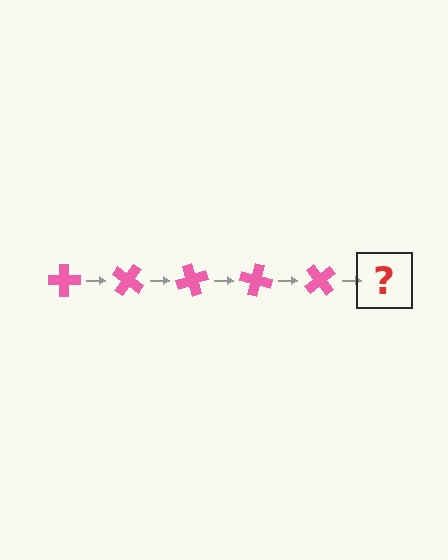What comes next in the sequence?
The next element should be a pink cross rotated 175 degrees.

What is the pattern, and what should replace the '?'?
The pattern is that the cross rotates 35 degrees each step. The '?' should be a pink cross rotated 175 degrees.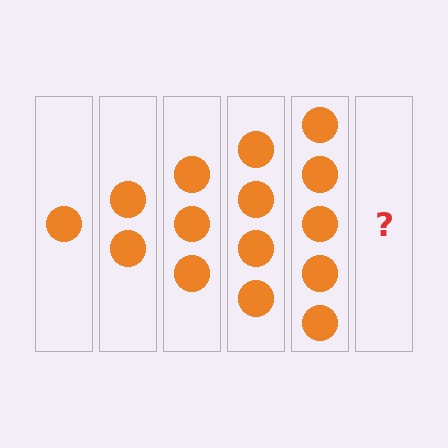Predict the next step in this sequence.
The next step is 6 circles.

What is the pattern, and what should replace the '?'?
The pattern is that each step adds one more circle. The '?' should be 6 circles.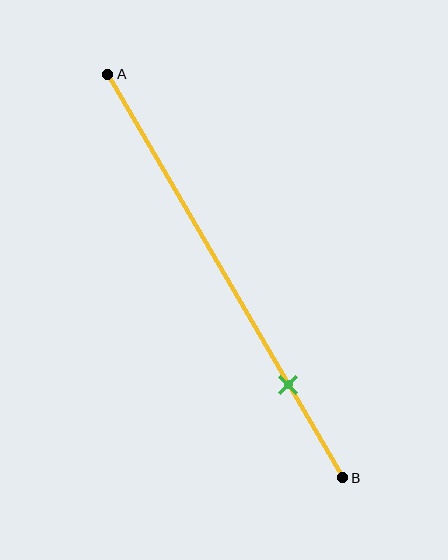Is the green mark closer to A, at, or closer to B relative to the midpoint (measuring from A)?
The green mark is closer to point B than the midpoint of segment AB.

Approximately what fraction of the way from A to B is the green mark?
The green mark is approximately 75% of the way from A to B.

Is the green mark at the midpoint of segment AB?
No, the mark is at about 75% from A, not at the 50% midpoint.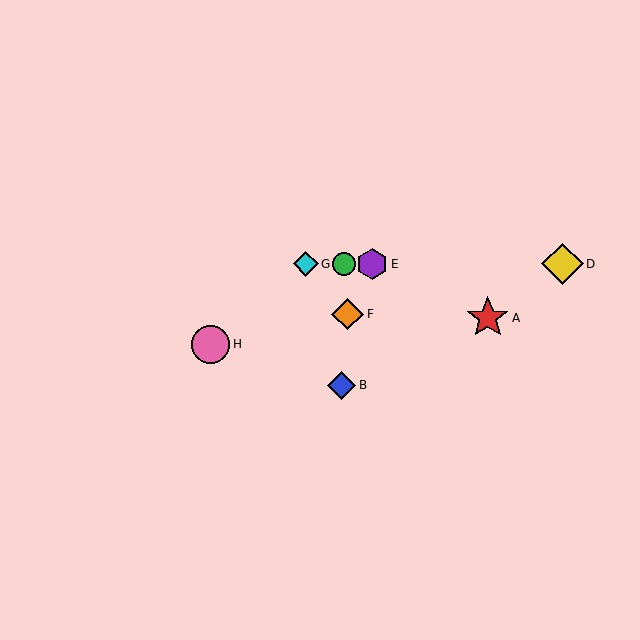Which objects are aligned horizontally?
Objects C, D, E, G are aligned horizontally.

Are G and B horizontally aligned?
No, G is at y≈264 and B is at y≈385.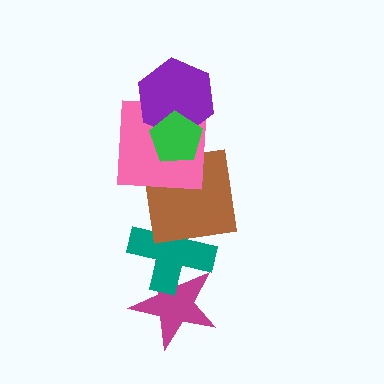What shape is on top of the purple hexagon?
The green pentagon is on top of the purple hexagon.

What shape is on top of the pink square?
The purple hexagon is on top of the pink square.